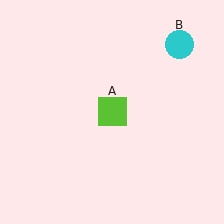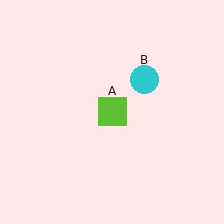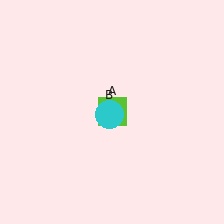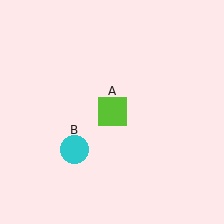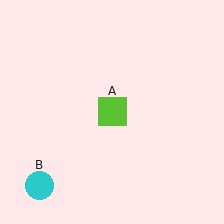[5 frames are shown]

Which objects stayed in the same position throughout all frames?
Lime square (object A) remained stationary.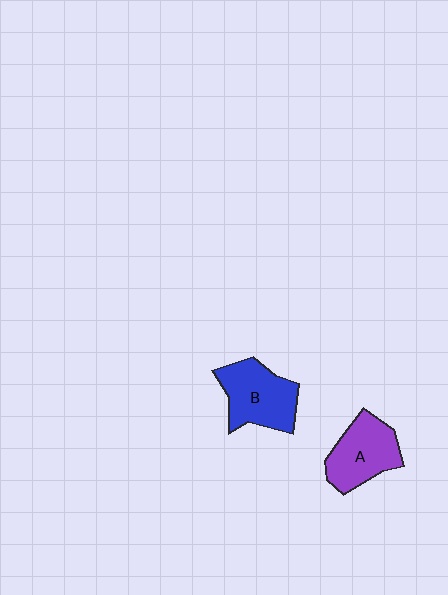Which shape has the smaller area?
Shape A (purple).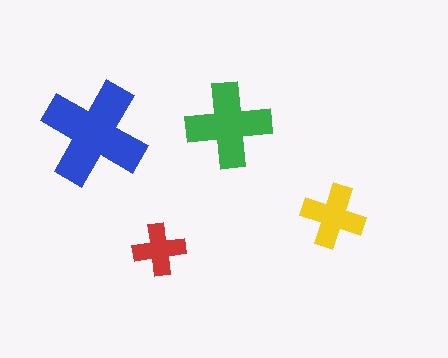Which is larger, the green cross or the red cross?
The green one.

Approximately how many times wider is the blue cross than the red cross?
About 2 times wider.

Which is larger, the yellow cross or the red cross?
The yellow one.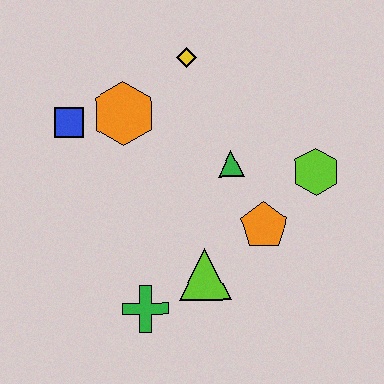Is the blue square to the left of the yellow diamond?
Yes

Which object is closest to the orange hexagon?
The blue square is closest to the orange hexagon.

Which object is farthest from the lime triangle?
The yellow diamond is farthest from the lime triangle.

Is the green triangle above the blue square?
No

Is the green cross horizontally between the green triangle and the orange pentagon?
No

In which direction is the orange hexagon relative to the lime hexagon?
The orange hexagon is to the left of the lime hexagon.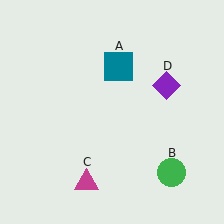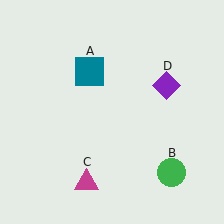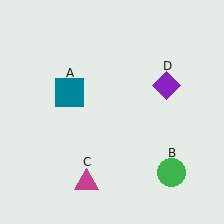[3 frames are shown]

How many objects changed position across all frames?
1 object changed position: teal square (object A).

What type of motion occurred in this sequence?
The teal square (object A) rotated counterclockwise around the center of the scene.